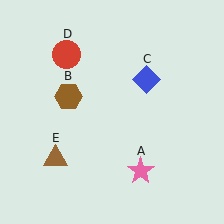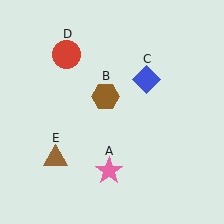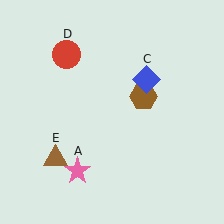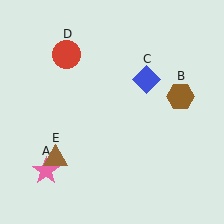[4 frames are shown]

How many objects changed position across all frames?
2 objects changed position: pink star (object A), brown hexagon (object B).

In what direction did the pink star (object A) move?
The pink star (object A) moved left.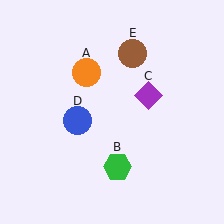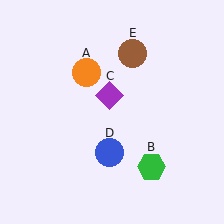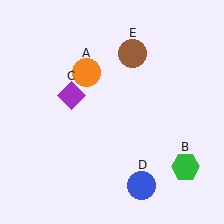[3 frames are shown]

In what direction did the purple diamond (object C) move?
The purple diamond (object C) moved left.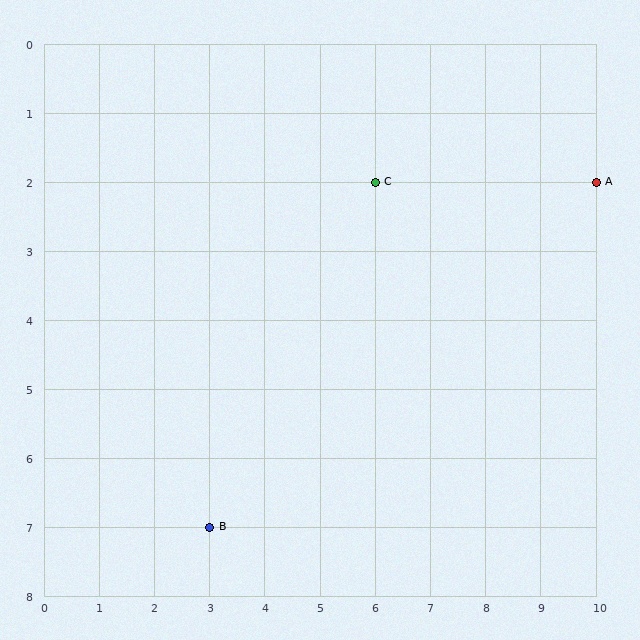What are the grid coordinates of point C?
Point C is at grid coordinates (6, 2).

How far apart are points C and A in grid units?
Points C and A are 4 columns apart.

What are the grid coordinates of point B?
Point B is at grid coordinates (3, 7).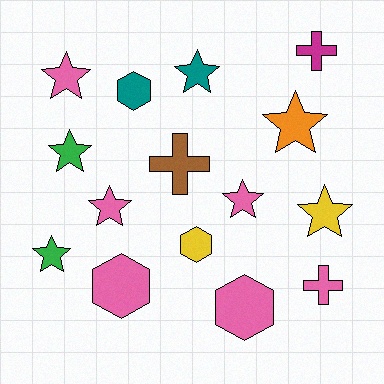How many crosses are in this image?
There are 3 crosses.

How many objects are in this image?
There are 15 objects.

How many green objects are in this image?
There are 2 green objects.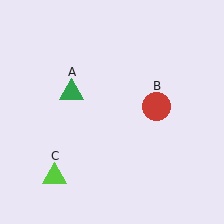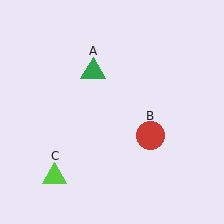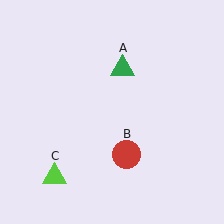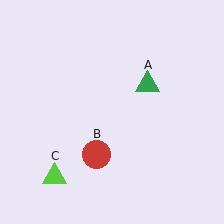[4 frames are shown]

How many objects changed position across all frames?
2 objects changed position: green triangle (object A), red circle (object B).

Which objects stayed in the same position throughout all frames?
Lime triangle (object C) remained stationary.